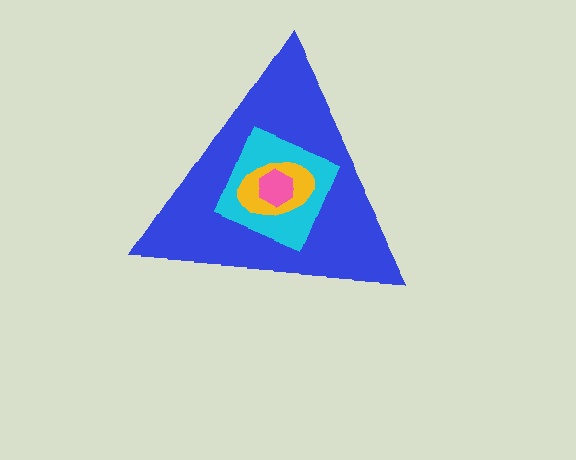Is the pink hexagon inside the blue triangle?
Yes.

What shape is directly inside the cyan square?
The yellow ellipse.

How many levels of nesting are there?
4.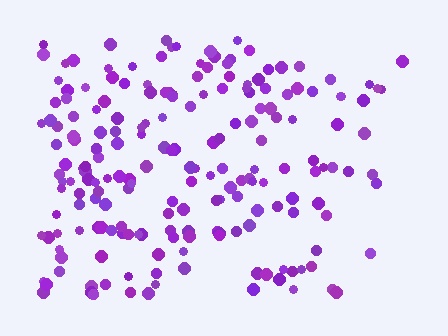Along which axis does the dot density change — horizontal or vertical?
Horizontal.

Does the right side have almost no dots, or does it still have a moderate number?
Still a moderate number, just noticeably fewer than the left.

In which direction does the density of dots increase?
From right to left, with the left side densest.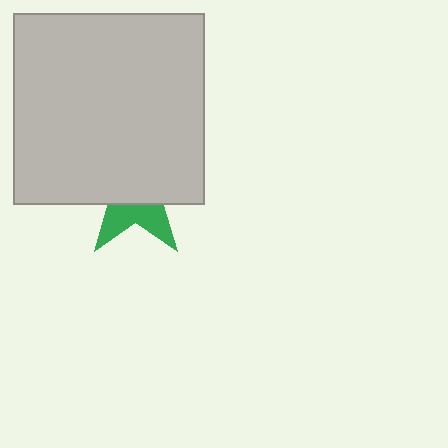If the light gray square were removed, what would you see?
You would see the complete green star.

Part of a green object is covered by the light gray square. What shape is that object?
It is a star.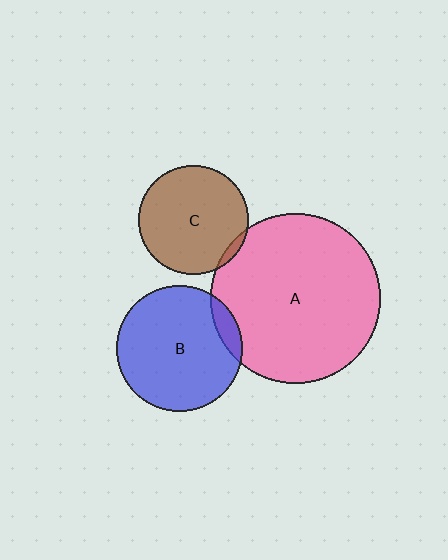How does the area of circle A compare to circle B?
Approximately 1.8 times.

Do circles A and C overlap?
Yes.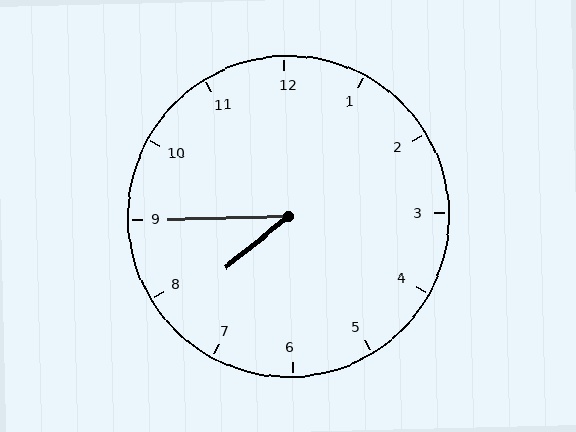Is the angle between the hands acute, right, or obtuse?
It is acute.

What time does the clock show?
7:45.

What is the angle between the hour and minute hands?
Approximately 38 degrees.